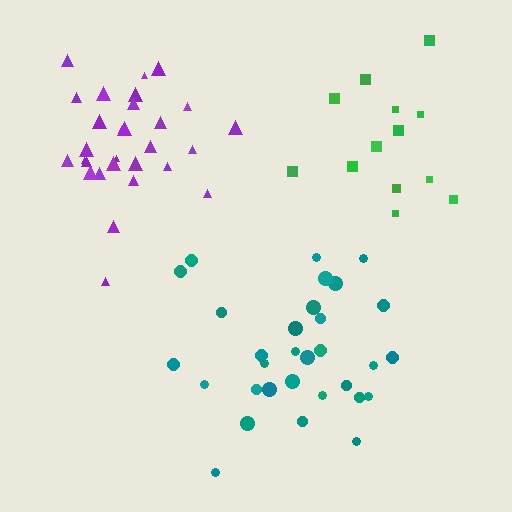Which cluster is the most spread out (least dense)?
Green.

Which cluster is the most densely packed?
Purple.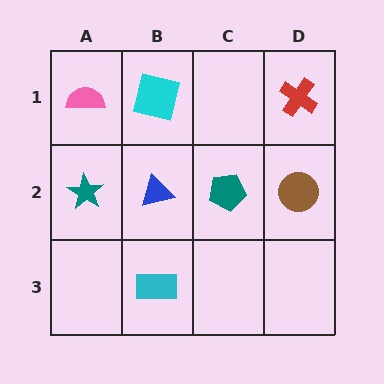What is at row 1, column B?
A cyan square.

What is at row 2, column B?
A blue triangle.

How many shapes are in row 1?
3 shapes.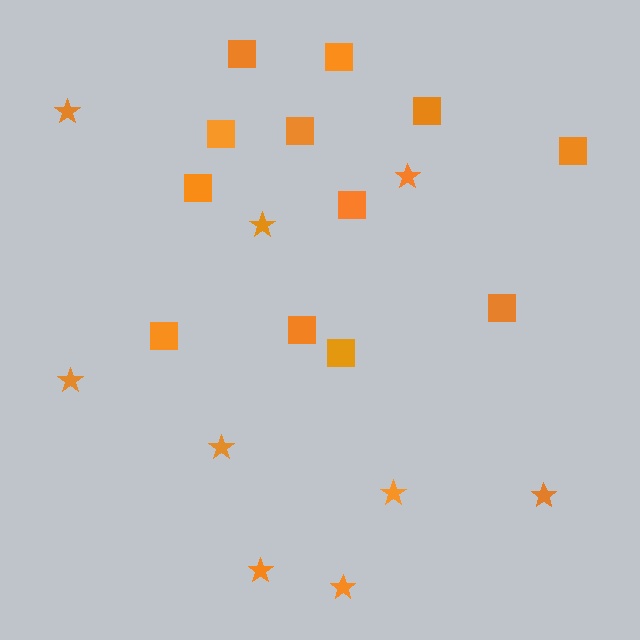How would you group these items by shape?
There are 2 groups: one group of stars (9) and one group of squares (12).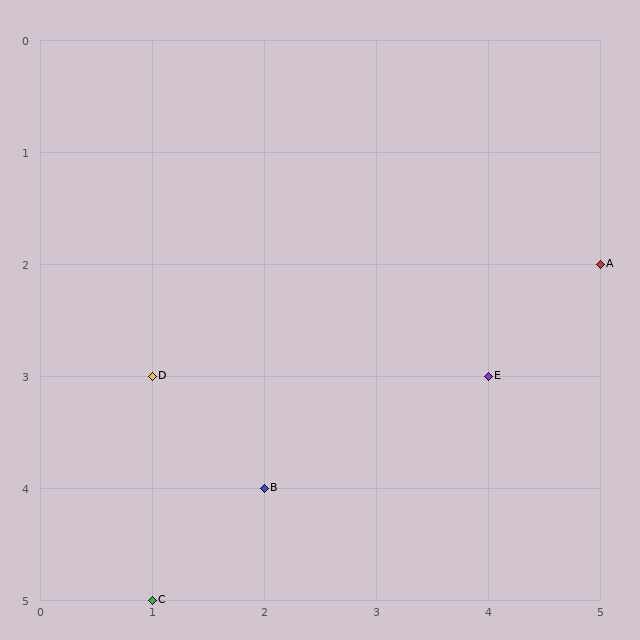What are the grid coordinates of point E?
Point E is at grid coordinates (4, 3).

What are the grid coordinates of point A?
Point A is at grid coordinates (5, 2).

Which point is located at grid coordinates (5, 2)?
Point A is at (5, 2).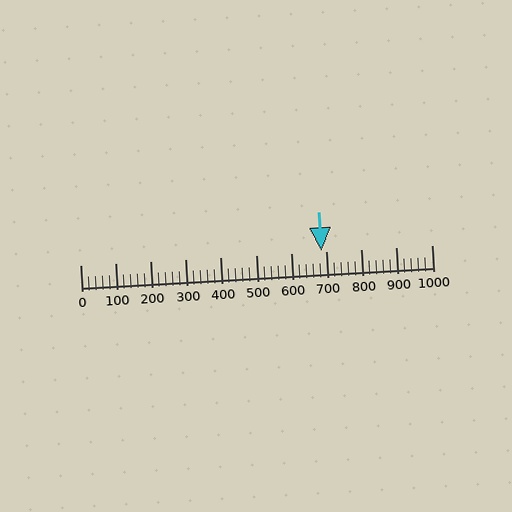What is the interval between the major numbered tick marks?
The major tick marks are spaced 100 units apart.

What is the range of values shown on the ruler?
The ruler shows values from 0 to 1000.